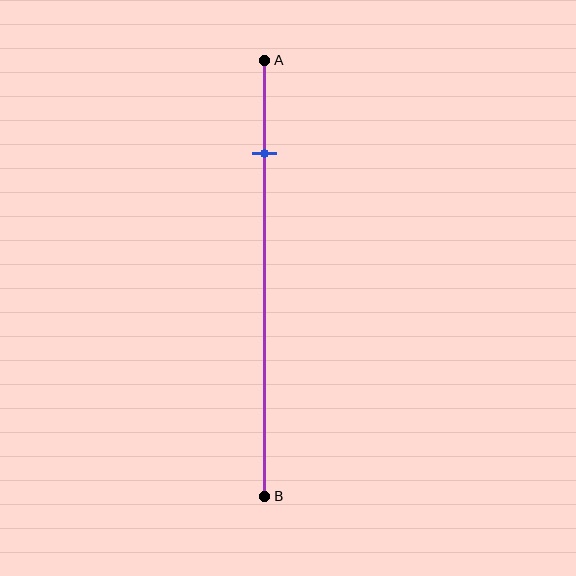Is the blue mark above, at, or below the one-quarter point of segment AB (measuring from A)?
The blue mark is above the one-quarter point of segment AB.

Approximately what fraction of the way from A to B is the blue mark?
The blue mark is approximately 20% of the way from A to B.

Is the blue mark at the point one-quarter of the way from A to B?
No, the mark is at about 20% from A, not at the 25% one-quarter point.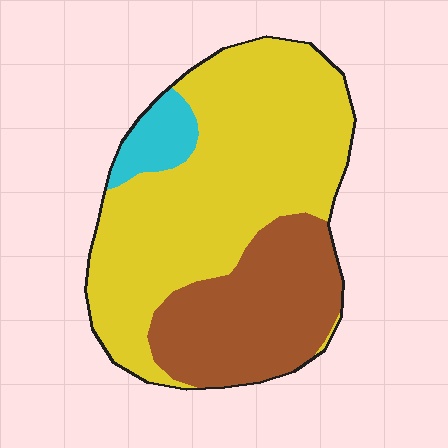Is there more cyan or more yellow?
Yellow.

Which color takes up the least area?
Cyan, at roughly 5%.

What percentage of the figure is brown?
Brown takes up between a sixth and a third of the figure.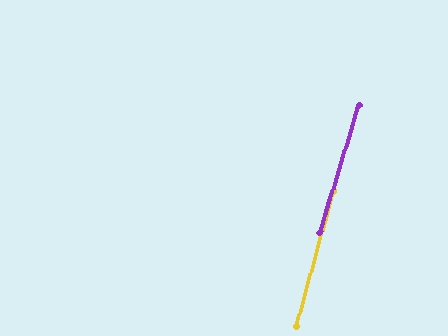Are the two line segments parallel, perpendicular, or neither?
Parallel — their directions differ by only 1.6°.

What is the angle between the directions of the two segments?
Approximately 2 degrees.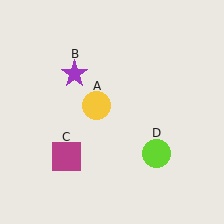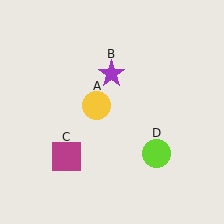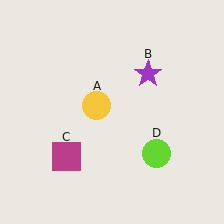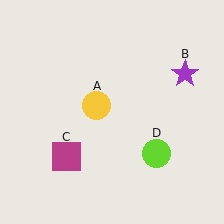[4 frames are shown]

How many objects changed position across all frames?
1 object changed position: purple star (object B).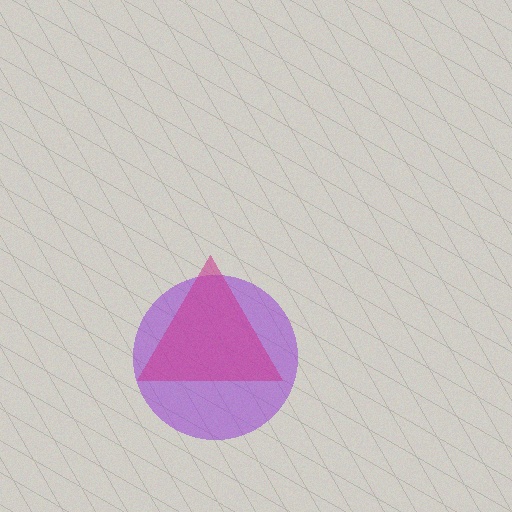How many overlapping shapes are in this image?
There are 2 overlapping shapes in the image.